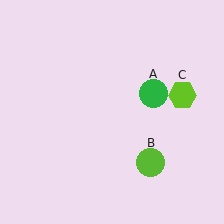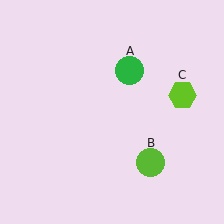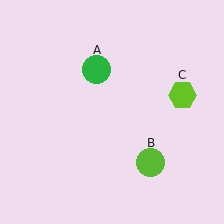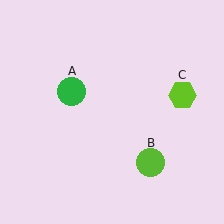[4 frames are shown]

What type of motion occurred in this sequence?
The green circle (object A) rotated counterclockwise around the center of the scene.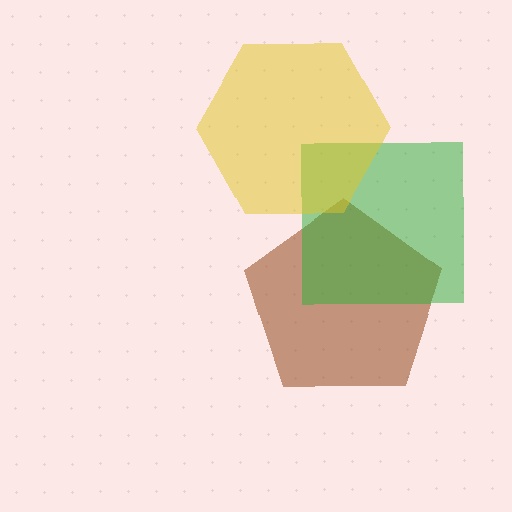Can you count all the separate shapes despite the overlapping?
Yes, there are 3 separate shapes.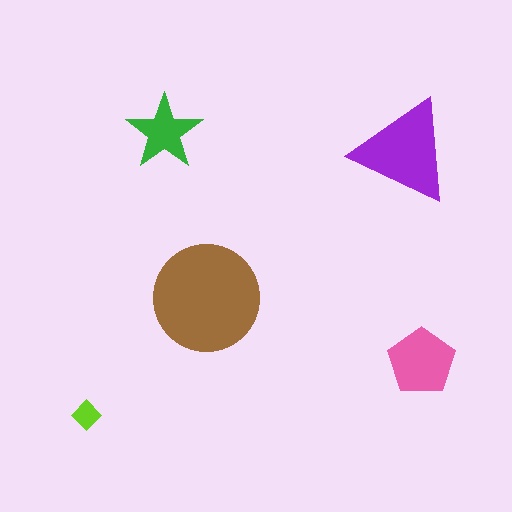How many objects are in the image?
There are 5 objects in the image.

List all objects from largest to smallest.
The brown circle, the purple triangle, the pink pentagon, the green star, the lime diamond.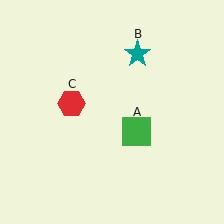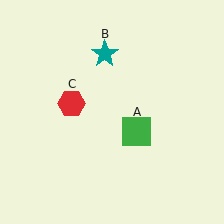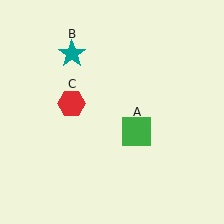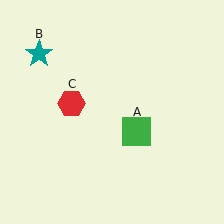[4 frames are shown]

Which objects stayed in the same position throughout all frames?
Green square (object A) and red hexagon (object C) remained stationary.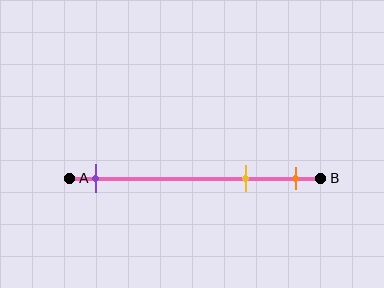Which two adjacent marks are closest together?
The yellow and orange marks are the closest adjacent pair.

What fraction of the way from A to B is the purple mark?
The purple mark is approximately 10% (0.1) of the way from A to B.